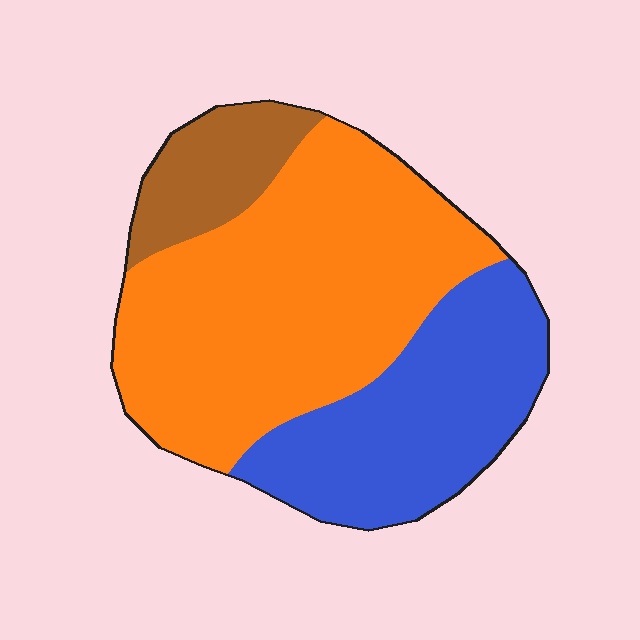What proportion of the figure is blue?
Blue covers about 30% of the figure.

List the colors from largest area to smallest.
From largest to smallest: orange, blue, brown.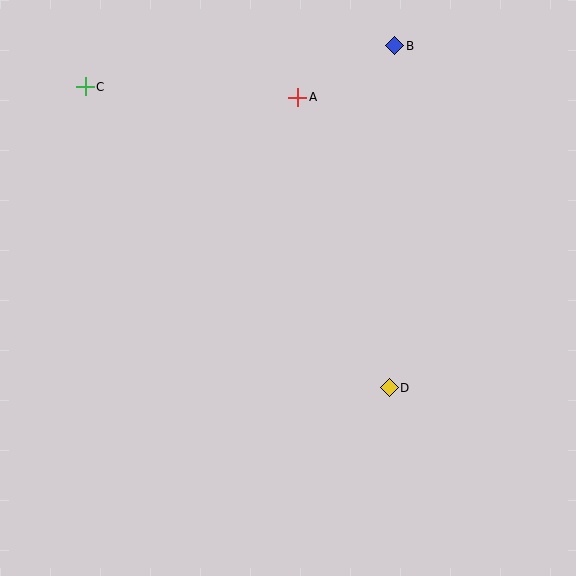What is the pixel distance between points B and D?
The distance between B and D is 342 pixels.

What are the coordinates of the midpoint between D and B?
The midpoint between D and B is at (392, 217).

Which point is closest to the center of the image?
Point D at (389, 388) is closest to the center.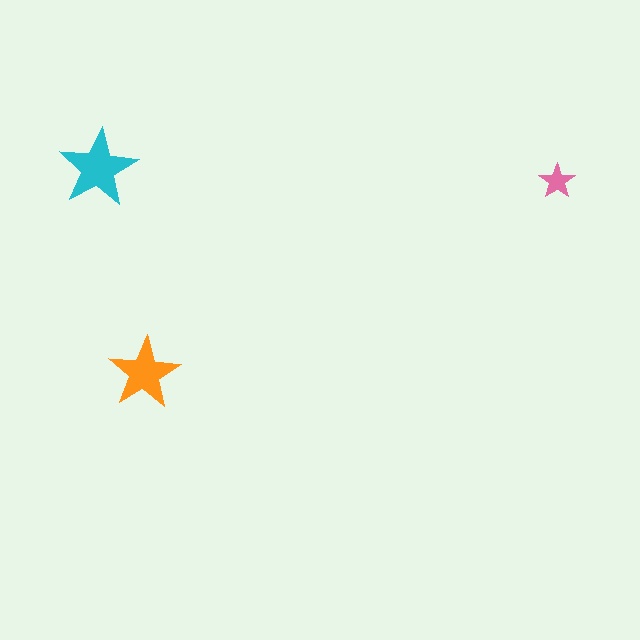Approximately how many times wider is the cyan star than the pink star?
About 2 times wider.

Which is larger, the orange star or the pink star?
The orange one.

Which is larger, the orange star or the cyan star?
The cyan one.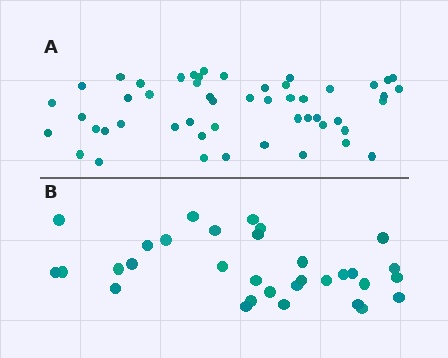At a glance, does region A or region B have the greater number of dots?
Region A (the top region) has more dots.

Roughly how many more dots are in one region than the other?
Region A has approximately 20 more dots than region B.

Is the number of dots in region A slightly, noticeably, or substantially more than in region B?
Region A has substantially more. The ratio is roughly 1.6 to 1.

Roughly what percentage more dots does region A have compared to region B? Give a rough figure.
About 60% more.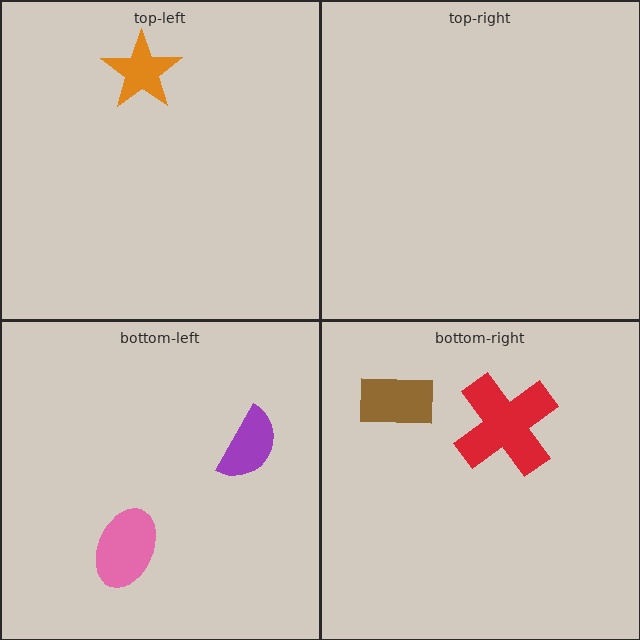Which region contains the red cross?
The bottom-right region.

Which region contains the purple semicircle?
The bottom-left region.